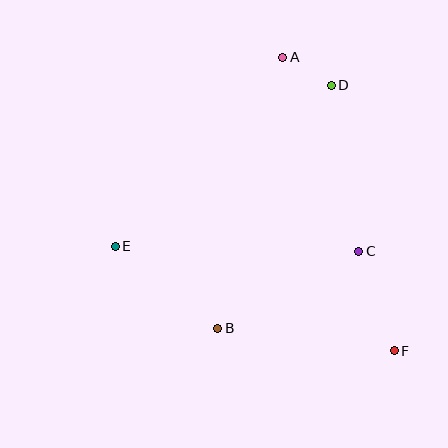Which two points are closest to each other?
Points A and D are closest to each other.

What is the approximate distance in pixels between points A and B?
The distance between A and B is approximately 279 pixels.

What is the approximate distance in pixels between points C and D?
The distance between C and D is approximately 168 pixels.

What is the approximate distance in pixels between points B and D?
The distance between B and D is approximately 268 pixels.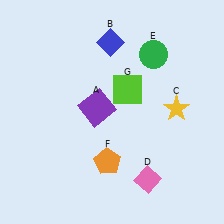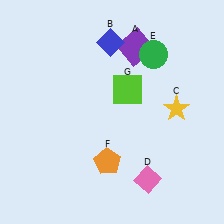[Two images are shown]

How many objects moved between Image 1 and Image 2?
1 object moved between the two images.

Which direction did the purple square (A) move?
The purple square (A) moved up.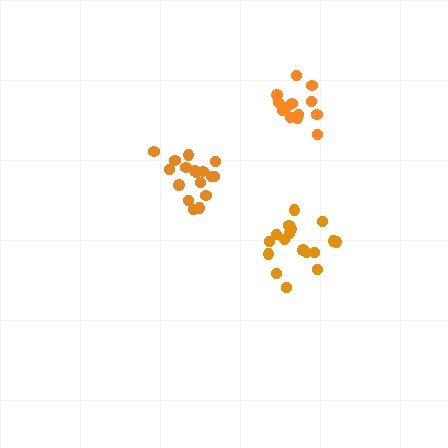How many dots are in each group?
Group 1: 14 dots, Group 2: 17 dots, Group 3: 17 dots (48 total).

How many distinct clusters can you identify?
There are 3 distinct clusters.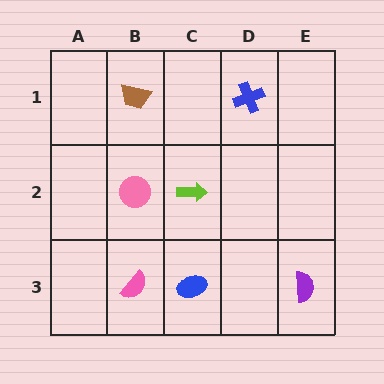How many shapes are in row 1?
2 shapes.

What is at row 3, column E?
A purple semicircle.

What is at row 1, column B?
A brown trapezoid.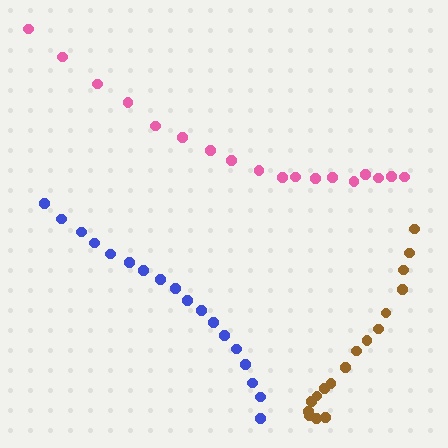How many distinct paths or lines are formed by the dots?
There are 3 distinct paths.